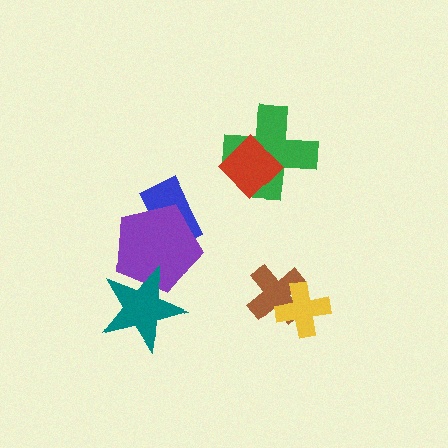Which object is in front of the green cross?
The red diamond is in front of the green cross.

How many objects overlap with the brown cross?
1 object overlaps with the brown cross.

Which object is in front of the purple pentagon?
The teal star is in front of the purple pentagon.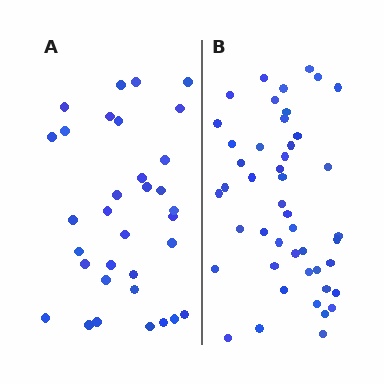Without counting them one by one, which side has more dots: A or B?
Region B (the right region) has more dots.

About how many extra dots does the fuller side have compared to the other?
Region B has approximately 15 more dots than region A.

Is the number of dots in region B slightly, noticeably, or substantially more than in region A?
Region B has noticeably more, but not dramatically so. The ratio is roughly 1.4 to 1.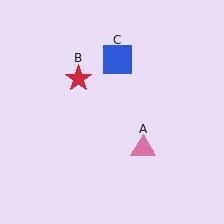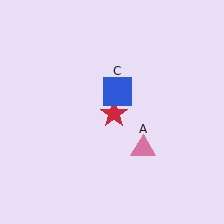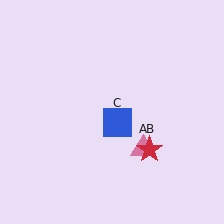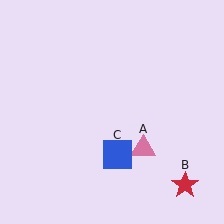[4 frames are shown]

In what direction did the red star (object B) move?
The red star (object B) moved down and to the right.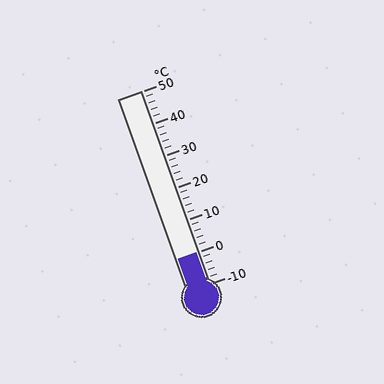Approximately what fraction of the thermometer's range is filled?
The thermometer is filled to approximately 15% of its range.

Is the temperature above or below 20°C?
The temperature is below 20°C.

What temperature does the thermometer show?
The thermometer shows approximately 0°C.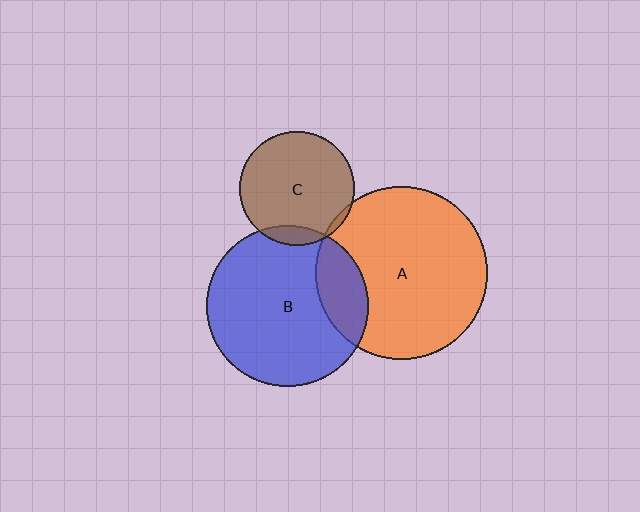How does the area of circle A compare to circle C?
Approximately 2.3 times.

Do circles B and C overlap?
Yes.